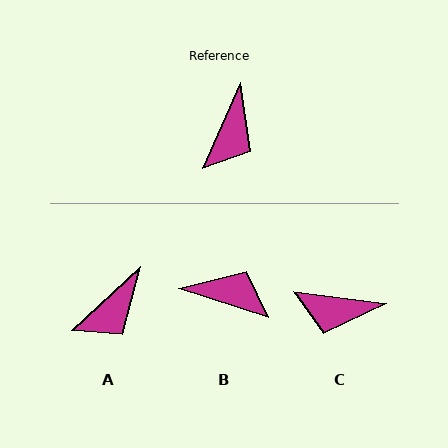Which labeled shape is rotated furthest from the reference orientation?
B, about 96 degrees away.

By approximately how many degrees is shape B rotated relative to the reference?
Approximately 96 degrees counter-clockwise.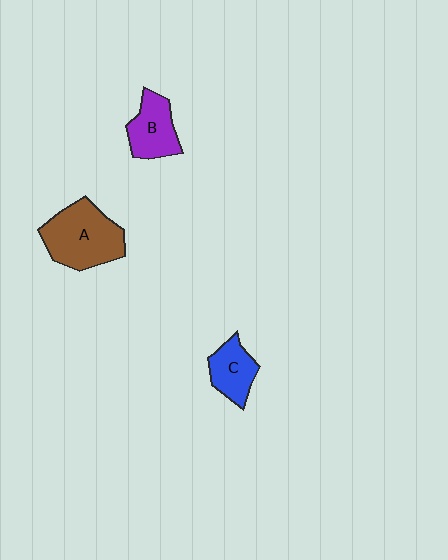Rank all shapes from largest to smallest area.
From largest to smallest: A (brown), B (purple), C (blue).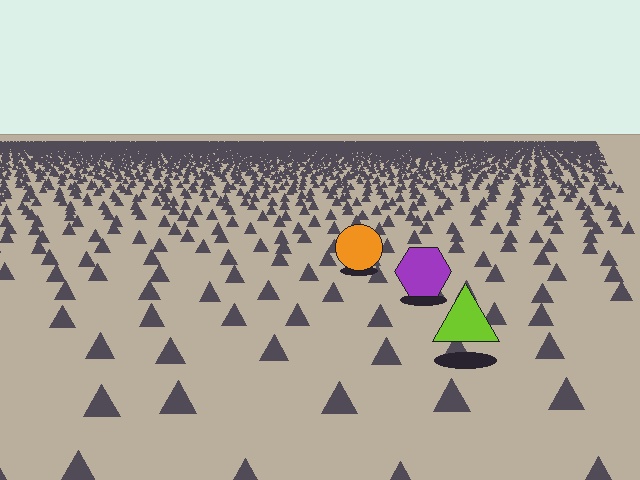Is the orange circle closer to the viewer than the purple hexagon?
No. The purple hexagon is closer — you can tell from the texture gradient: the ground texture is coarser near it.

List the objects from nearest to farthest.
From nearest to farthest: the lime triangle, the purple hexagon, the orange circle.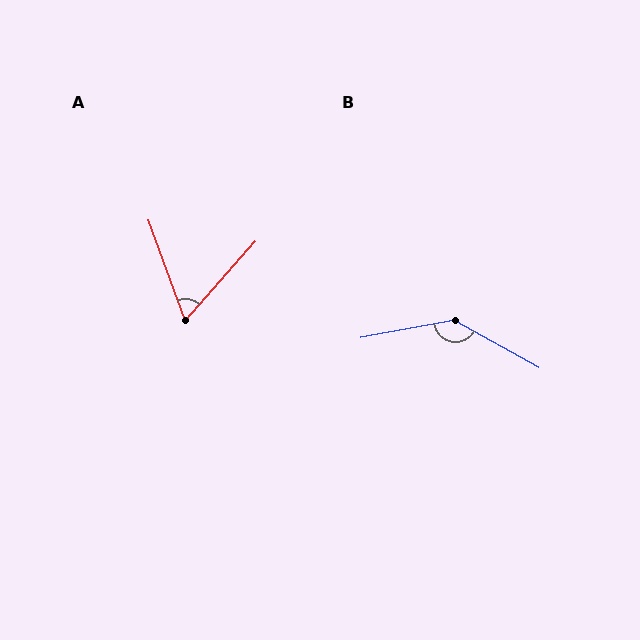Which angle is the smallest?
A, at approximately 62 degrees.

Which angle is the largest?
B, at approximately 141 degrees.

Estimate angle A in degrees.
Approximately 62 degrees.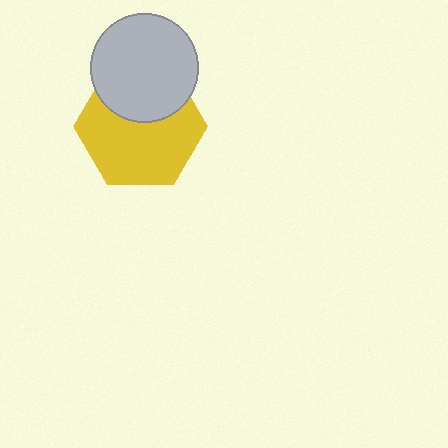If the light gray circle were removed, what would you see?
You would see the complete yellow hexagon.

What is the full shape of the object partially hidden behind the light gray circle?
The partially hidden object is a yellow hexagon.